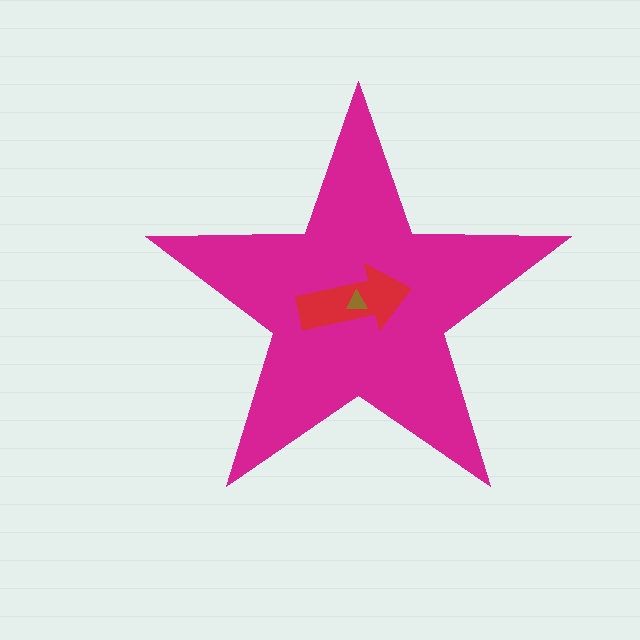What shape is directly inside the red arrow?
The brown triangle.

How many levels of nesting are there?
3.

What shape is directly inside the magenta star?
The red arrow.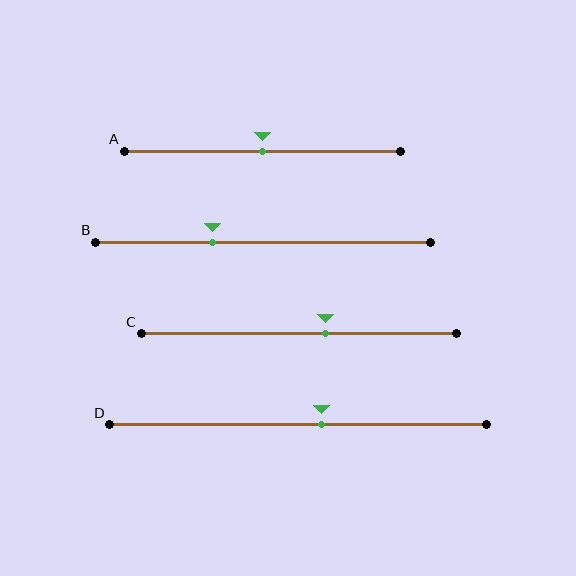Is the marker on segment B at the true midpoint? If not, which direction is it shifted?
No, the marker on segment B is shifted to the left by about 15% of the segment length.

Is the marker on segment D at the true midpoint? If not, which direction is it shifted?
No, the marker on segment D is shifted to the right by about 6% of the segment length.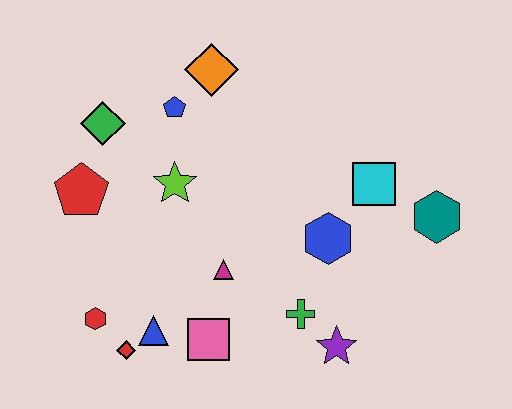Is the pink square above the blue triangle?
No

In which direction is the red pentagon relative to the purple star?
The red pentagon is to the left of the purple star.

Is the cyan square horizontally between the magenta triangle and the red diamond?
No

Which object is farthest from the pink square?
The orange diamond is farthest from the pink square.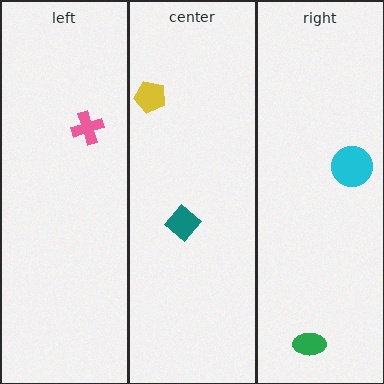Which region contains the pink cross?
The left region.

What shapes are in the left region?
The pink cross.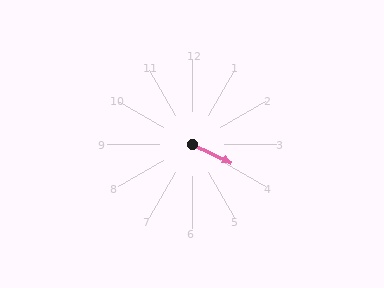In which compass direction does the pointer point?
Southeast.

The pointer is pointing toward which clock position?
Roughly 4 o'clock.